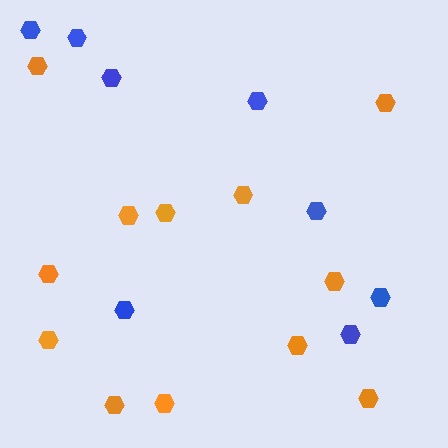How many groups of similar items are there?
There are 2 groups: one group of blue hexagons (8) and one group of orange hexagons (12).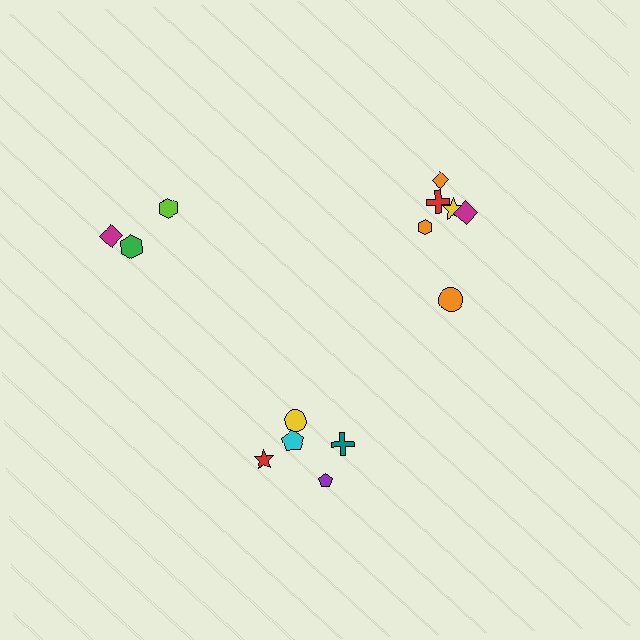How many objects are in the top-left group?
There are 3 objects.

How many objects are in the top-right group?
There are 6 objects.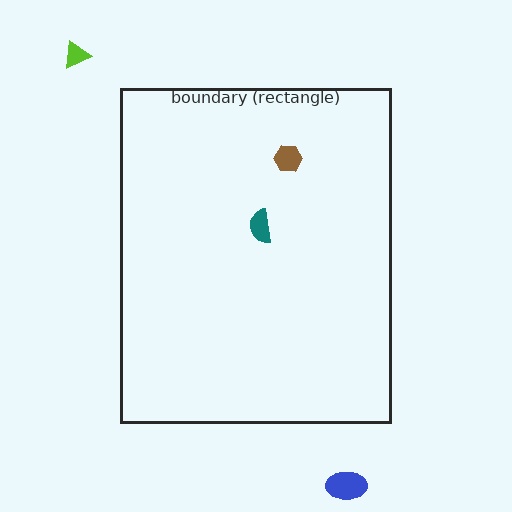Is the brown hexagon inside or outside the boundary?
Inside.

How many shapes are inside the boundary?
2 inside, 2 outside.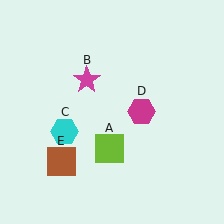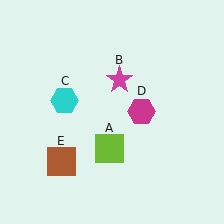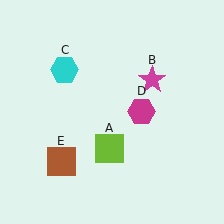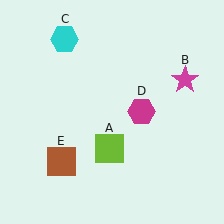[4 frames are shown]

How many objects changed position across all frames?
2 objects changed position: magenta star (object B), cyan hexagon (object C).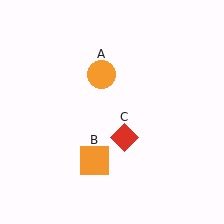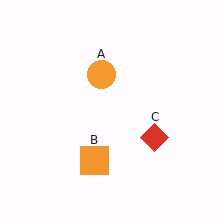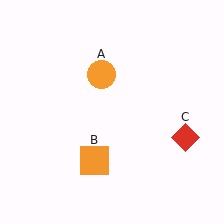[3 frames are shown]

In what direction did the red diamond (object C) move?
The red diamond (object C) moved right.